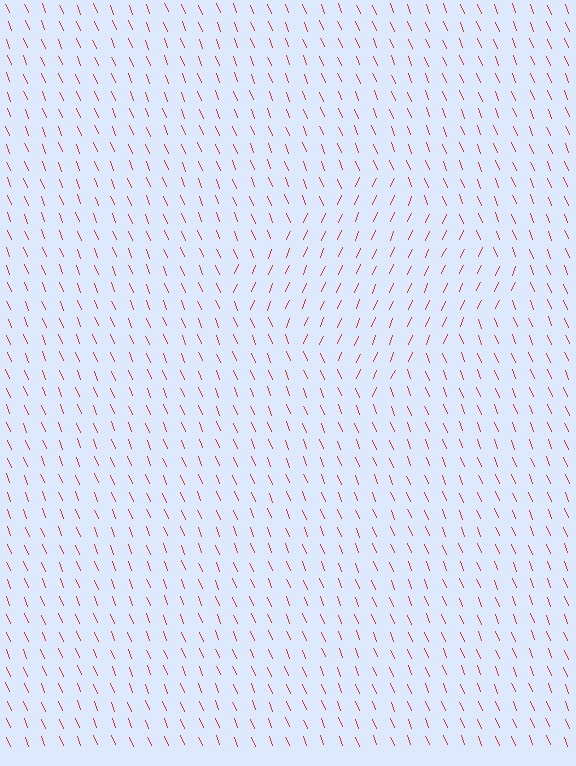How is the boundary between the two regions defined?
The boundary is defined purely by a change in line orientation (approximately 45 degrees difference). All lines are the same color and thickness.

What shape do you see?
I see a diamond.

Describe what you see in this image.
The image is filled with small red line segments. A diamond region in the image has lines oriented differently from the surrounding lines, creating a visible texture boundary.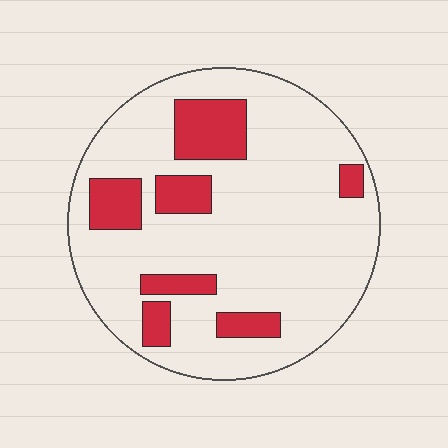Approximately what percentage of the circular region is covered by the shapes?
Approximately 20%.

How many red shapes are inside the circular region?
7.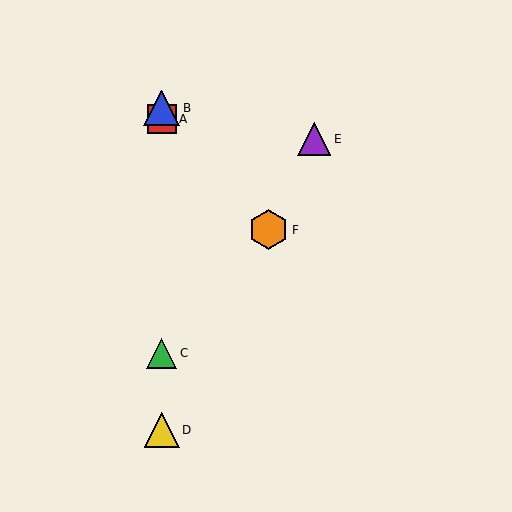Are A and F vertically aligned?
No, A is at x≈162 and F is at x≈269.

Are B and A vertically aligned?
Yes, both are at x≈162.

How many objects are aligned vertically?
4 objects (A, B, C, D) are aligned vertically.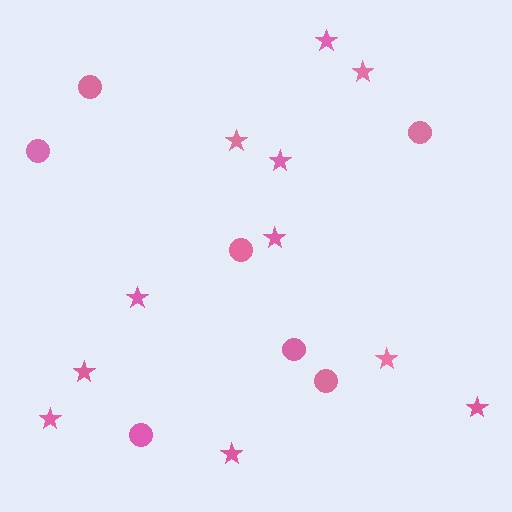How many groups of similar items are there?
There are 2 groups: one group of circles (7) and one group of stars (11).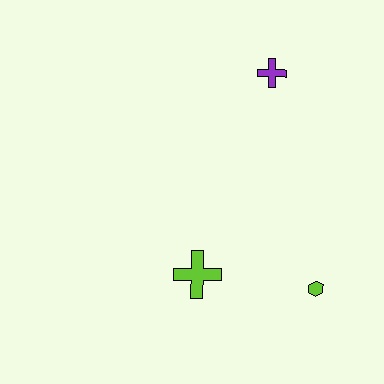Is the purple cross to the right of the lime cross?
Yes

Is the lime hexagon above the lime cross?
No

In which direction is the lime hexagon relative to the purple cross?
The lime hexagon is below the purple cross.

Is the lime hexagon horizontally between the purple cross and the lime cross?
No